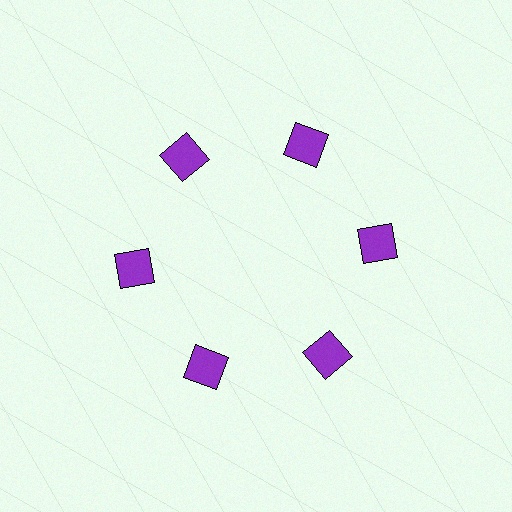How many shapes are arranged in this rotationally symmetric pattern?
There are 6 shapes, arranged in 6 groups of 1.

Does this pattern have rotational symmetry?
Yes, this pattern has 6-fold rotational symmetry. It looks the same after rotating 60 degrees around the center.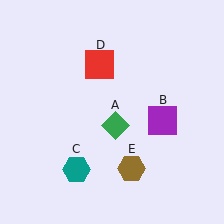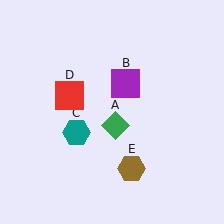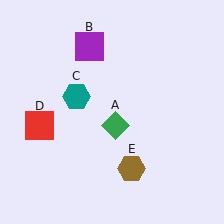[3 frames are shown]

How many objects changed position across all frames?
3 objects changed position: purple square (object B), teal hexagon (object C), red square (object D).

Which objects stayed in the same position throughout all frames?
Green diamond (object A) and brown hexagon (object E) remained stationary.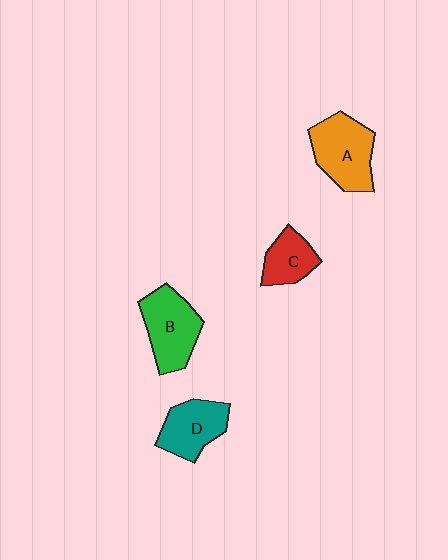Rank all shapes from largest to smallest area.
From largest to smallest: A (orange), B (green), D (teal), C (red).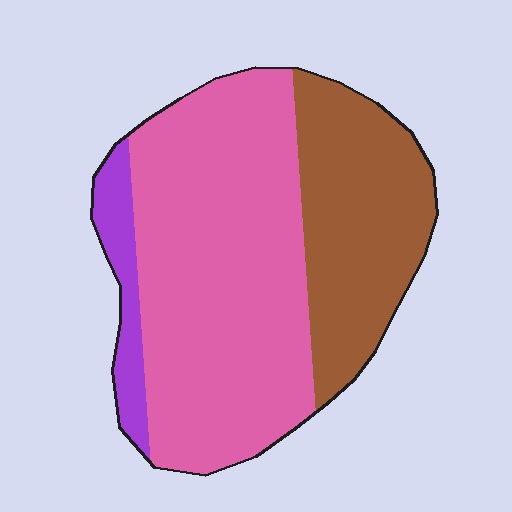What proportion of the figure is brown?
Brown covers about 30% of the figure.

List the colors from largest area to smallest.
From largest to smallest: pink, brown, purple.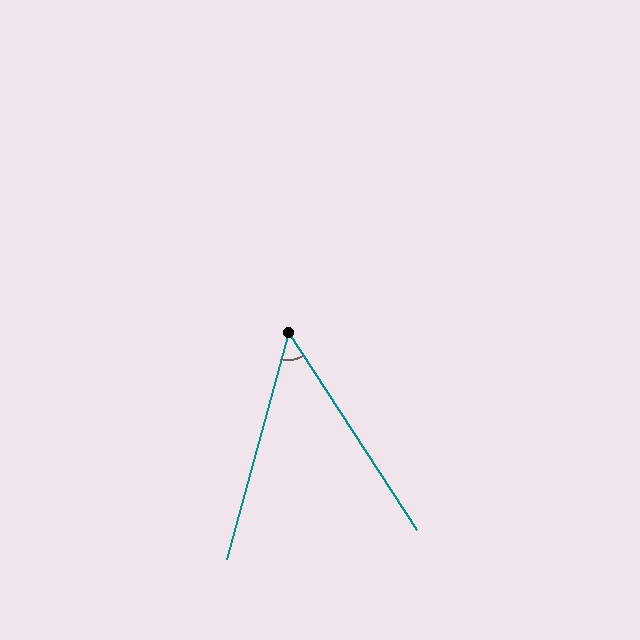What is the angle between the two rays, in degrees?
Approximately 48 degrees.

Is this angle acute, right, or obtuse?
It is acute.